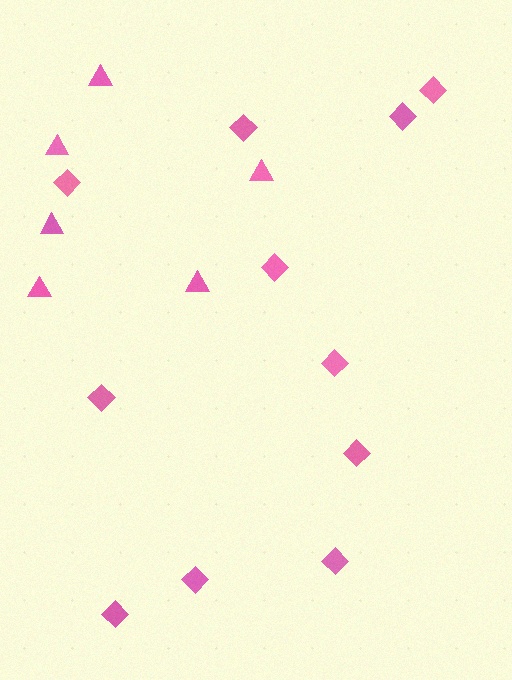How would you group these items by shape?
There are 2 groups: one group of triangles (6) and one group of diamonds (11).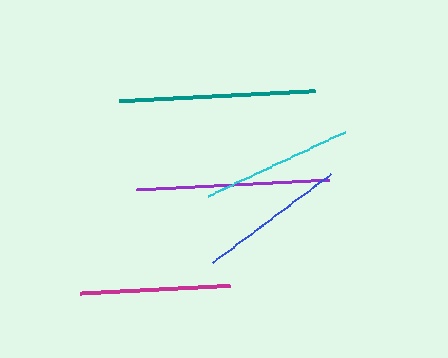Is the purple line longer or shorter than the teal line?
The teal line is longer than the purple line.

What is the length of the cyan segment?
The cyan segment is approximately 152 pixels long.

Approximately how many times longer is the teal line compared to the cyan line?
The teal line is approximately 1.3 times the length of the cyan line.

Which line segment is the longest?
The teal line is the longest at approximately 196 pixels.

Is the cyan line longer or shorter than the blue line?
The cyan line is longer than the blue line.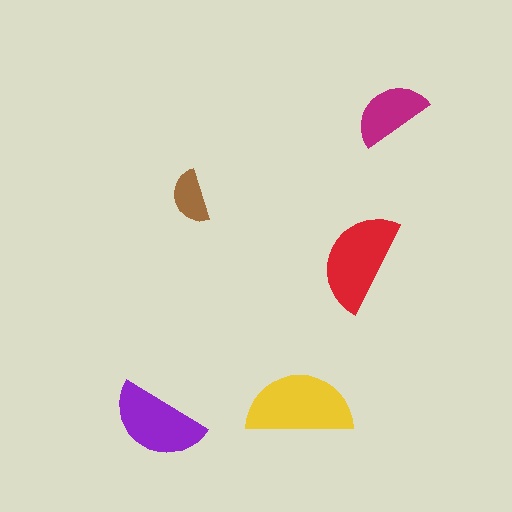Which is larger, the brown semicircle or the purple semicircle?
The purple one.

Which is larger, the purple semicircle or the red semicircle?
The red one.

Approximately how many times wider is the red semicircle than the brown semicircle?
About 2 times wider.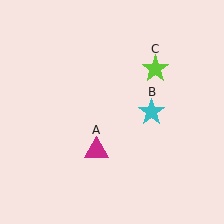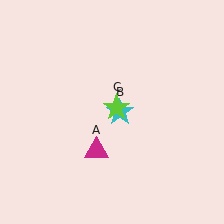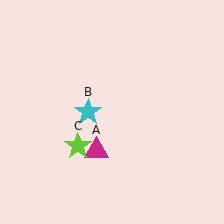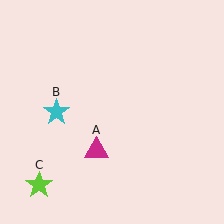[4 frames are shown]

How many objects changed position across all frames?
2 objects changed position: cyan star (object B), lime star (object C).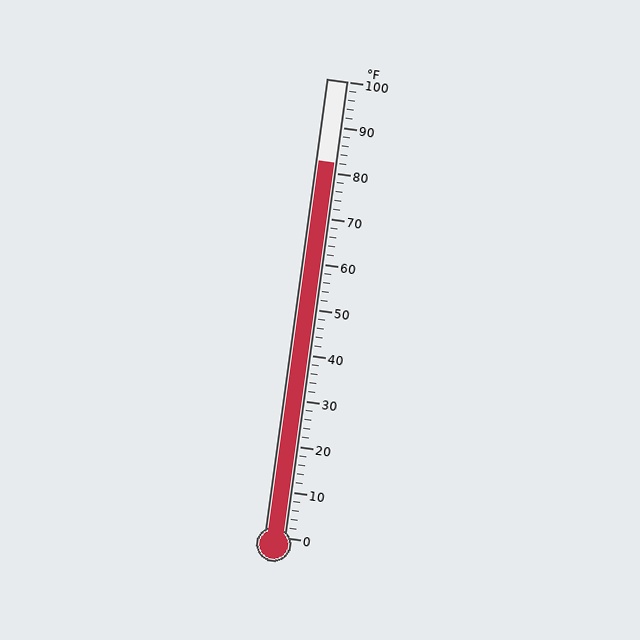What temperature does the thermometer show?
The thermometer shows approximately 82°F.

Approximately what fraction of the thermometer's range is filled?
The thermometer is filled to approximately 80% of its range.